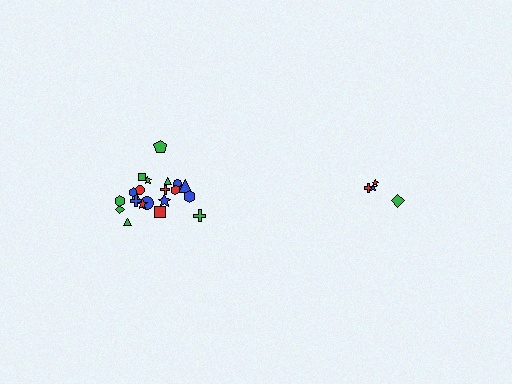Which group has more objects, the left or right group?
The left group.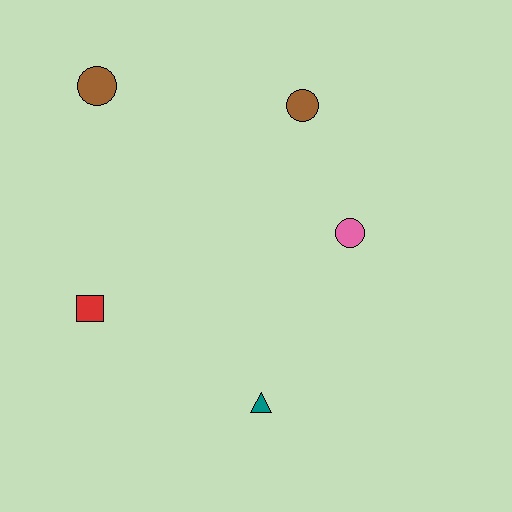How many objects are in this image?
There are 5 objects.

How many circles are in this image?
There are 3 circles.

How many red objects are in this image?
There is 1 red object.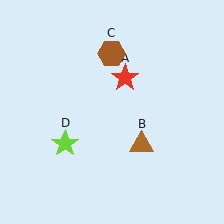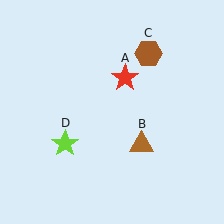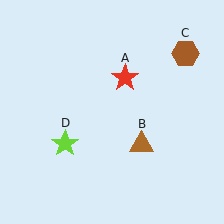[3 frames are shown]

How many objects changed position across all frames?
1 object changed position: brown hexagon (object C).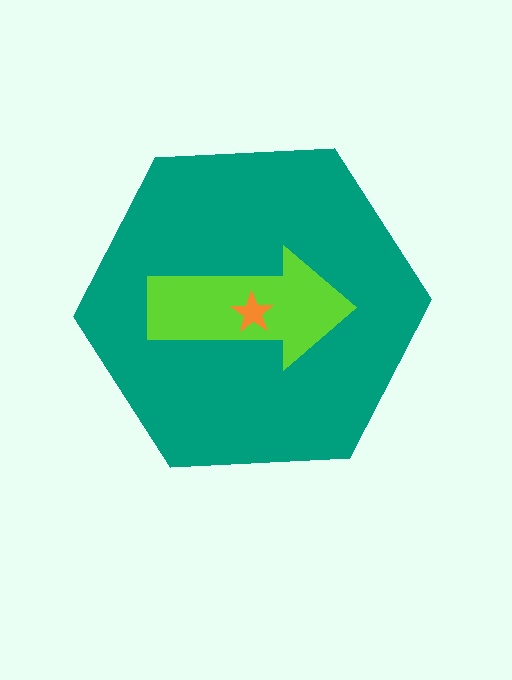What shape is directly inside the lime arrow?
The orange star.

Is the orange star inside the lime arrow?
Yes.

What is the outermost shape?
The teal hexagon.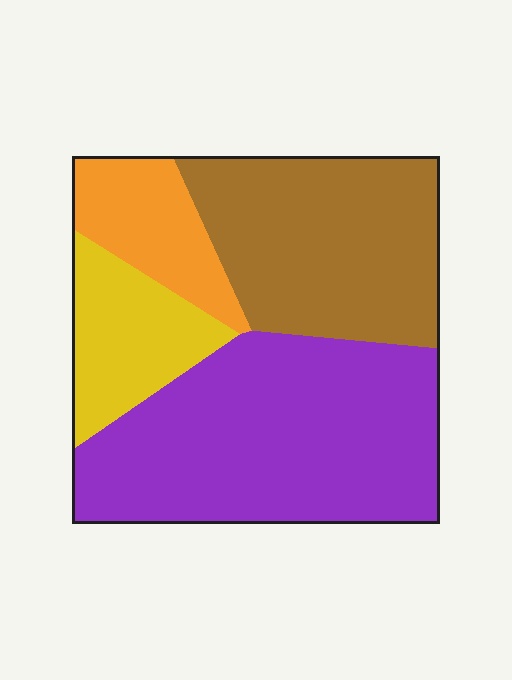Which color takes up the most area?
Purple, at roughly 45%.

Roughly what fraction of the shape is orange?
Orange takes up about one eighth (1/8) of the shape.